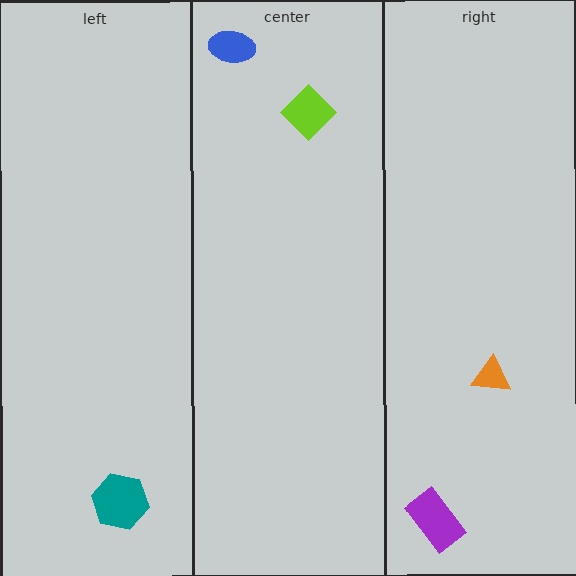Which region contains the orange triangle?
The right region.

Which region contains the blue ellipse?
The center region.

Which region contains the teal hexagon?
The left region.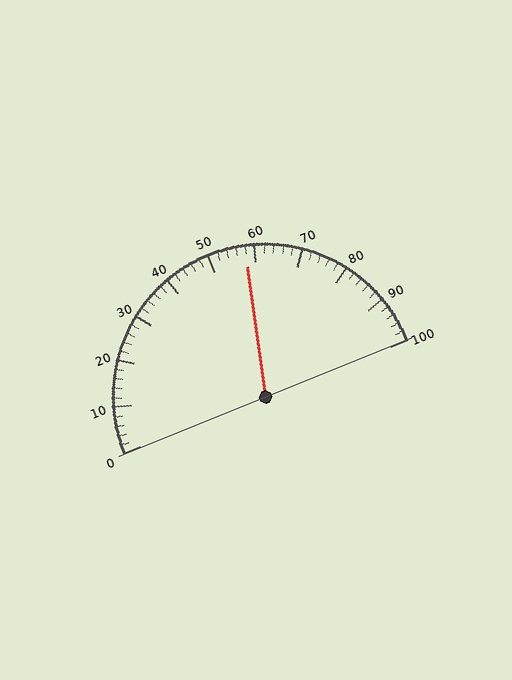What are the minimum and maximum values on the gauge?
The gauge ranges from 0 to 100.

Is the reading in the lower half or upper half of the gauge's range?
The reading is in the upper half of the range (0 to 100).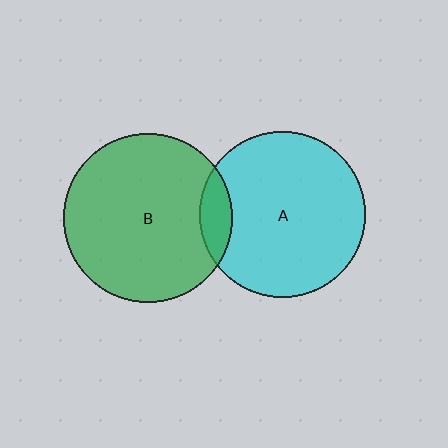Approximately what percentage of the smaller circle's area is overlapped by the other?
Approximately 10%.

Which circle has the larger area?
Circle B (green).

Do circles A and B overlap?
Yes.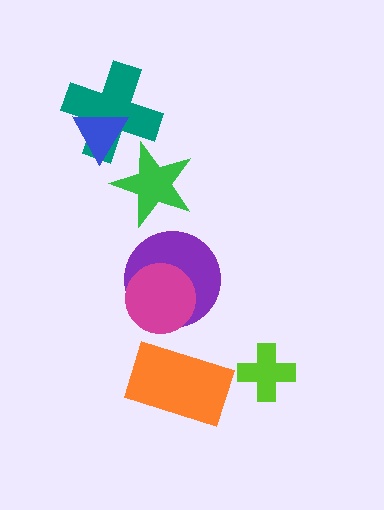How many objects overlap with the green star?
1 object overlaps with the green star.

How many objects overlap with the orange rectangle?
0 objects overlap with the orange rectangle.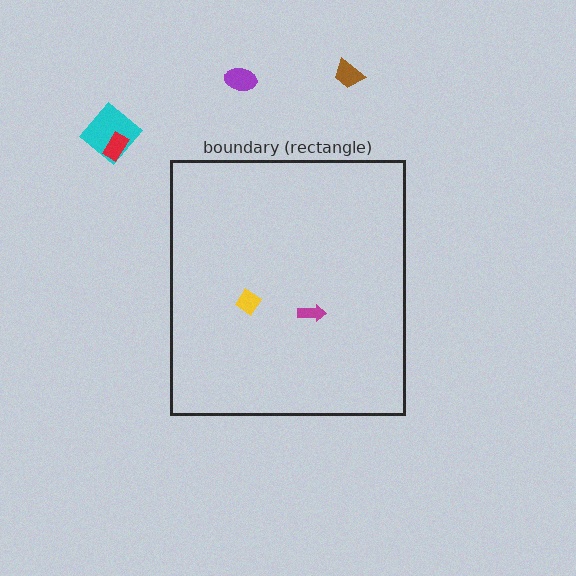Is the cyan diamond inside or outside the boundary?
Outside.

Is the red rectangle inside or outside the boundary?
Outside.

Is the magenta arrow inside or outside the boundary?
Inside.